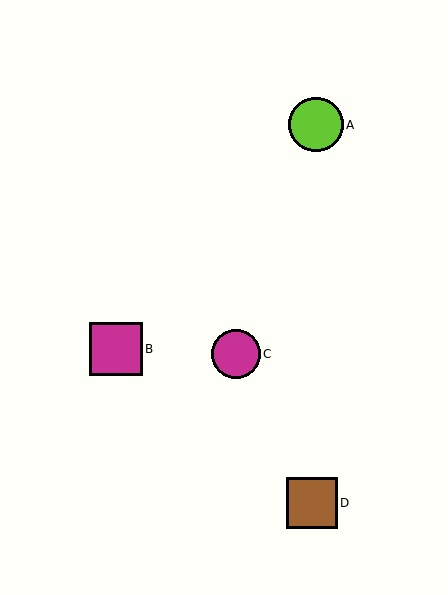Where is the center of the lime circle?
The center of the lime circle is at (316, 125).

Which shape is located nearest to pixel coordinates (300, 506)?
The brown square (labeled D) at (312, 503) is nearest to that location.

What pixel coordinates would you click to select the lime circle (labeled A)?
Click at (316, 125) to select the lime circle A.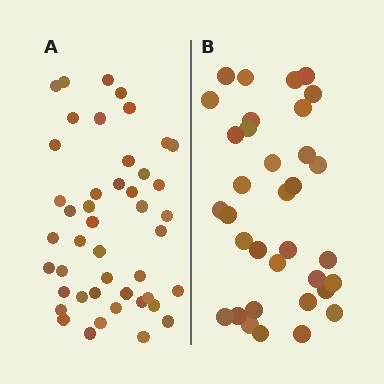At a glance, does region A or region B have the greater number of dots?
Region A (the left region) has more dots.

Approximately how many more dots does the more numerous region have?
Region A has roughly 12 or so more dots than region B.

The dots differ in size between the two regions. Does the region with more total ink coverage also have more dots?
No. Region B has more total ink coverage because its dots are larger, but region A actually contains more individual dots. Total area can be misleading — the number of items is what matters here.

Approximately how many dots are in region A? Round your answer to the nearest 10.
About 40 dots. (The exact count is 45, which rounds to 40.)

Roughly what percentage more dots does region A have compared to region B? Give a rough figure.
About 30% more.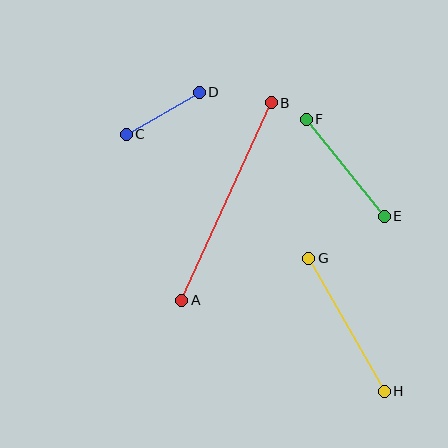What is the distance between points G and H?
The distance is approximately 153 pixels.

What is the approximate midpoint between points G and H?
The midpoint is at approximately (347, 325) pixels.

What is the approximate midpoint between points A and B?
The midpoint is at approximately (227, 201) pixels.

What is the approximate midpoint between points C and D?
The midpoint is at approximately (163, 113) pixels.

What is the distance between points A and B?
The distance is approximately 217 pixels.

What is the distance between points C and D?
The distance is approximately 84 pixels.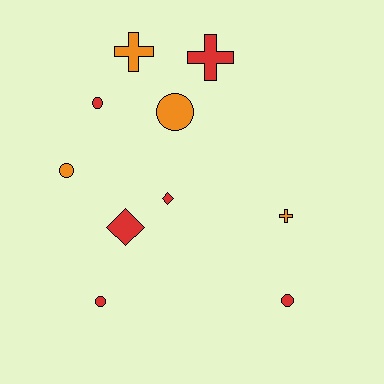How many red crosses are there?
There is 1 red cross.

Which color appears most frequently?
Red, with 6 objects.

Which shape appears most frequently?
Circle, with 5 objects.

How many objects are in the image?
There are 10 objects.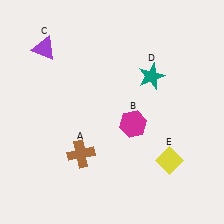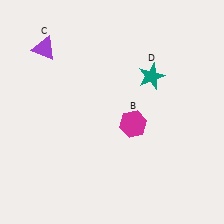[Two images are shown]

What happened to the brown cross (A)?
The brown cross (A) was removed in Image 2. It was in the bottom-left area of Image 1.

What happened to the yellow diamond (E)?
The yellow diamond (E) was removed in Image 2. It was in the bottom-right area of Image 1.